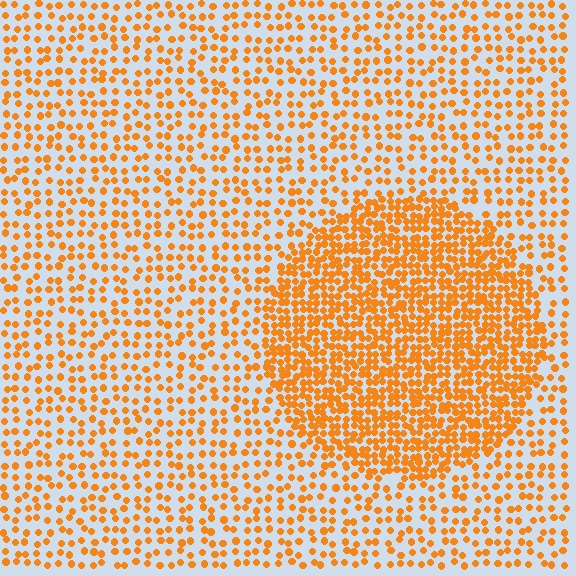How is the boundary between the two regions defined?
The boundary is defined by a change in element density (approximately 2.3x ratio). All elements are the same color, size, and shape.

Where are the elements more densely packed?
The elements are more densely packed inside the circle boundary.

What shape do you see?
I see a circle.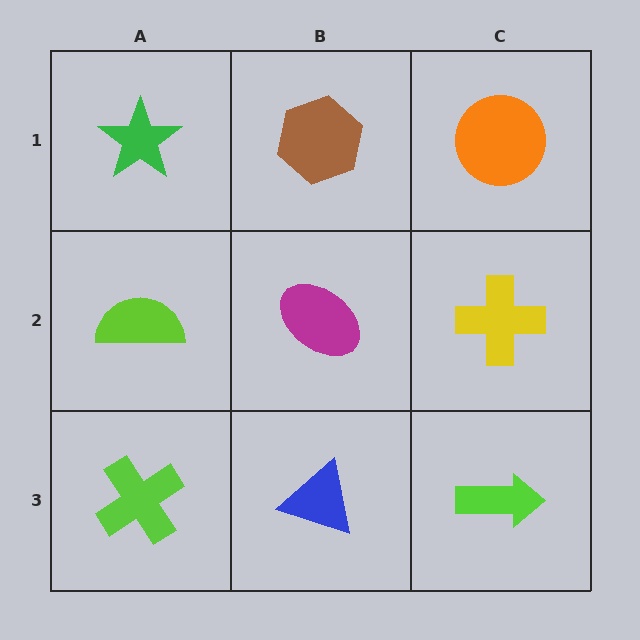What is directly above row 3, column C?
A yellow cross.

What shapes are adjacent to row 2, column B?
A brown hexagon (row 1, column B), a blue triangle (row 3, column B), a lime semicircle (row 2, column A), a yellow cross (row 2, column C).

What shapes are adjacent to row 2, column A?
A green star (row 1, column A), a lime cross (row 3, column A), a magenta ellipse (row 2, column B).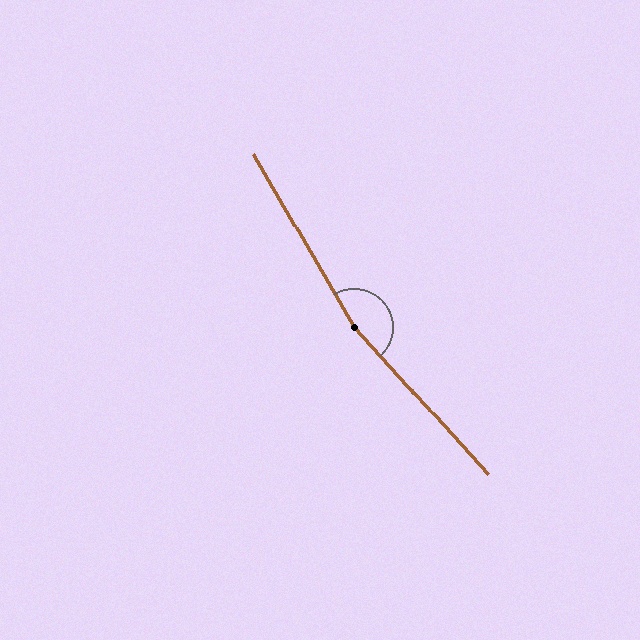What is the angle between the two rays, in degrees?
Approximately 168 degrees.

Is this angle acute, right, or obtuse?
It is obtuse.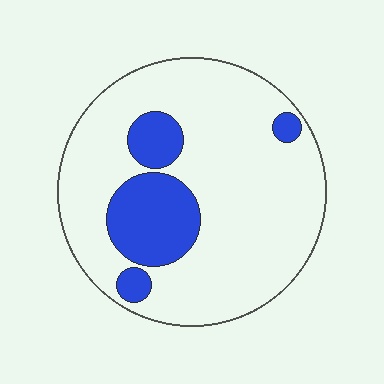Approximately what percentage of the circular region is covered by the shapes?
Approximately 20%.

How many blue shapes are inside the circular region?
4.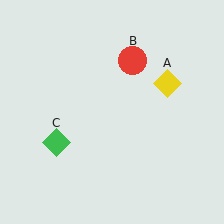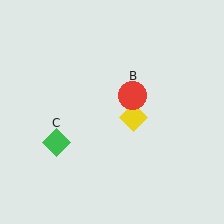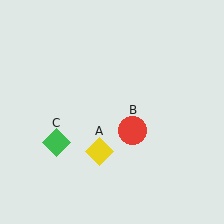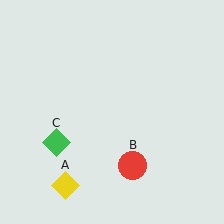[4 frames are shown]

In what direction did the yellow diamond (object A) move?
The yellow diamond (object A) moved down and to the left.